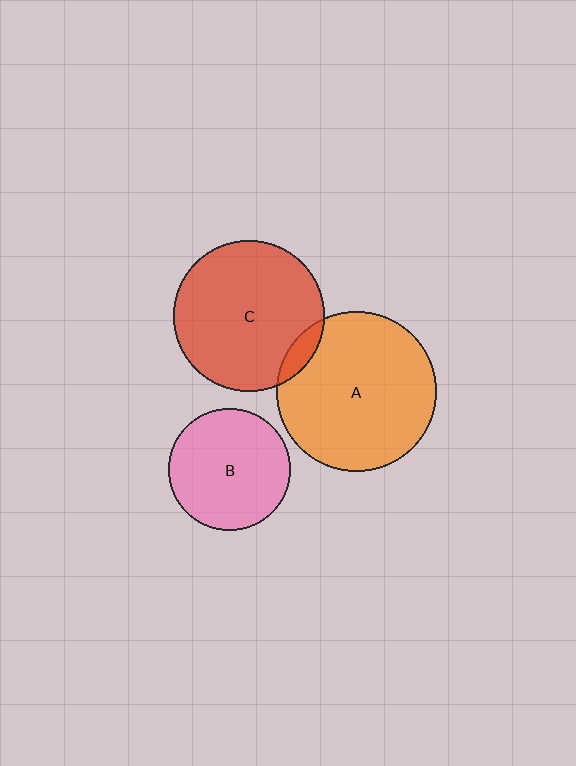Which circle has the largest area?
Circle A (orange).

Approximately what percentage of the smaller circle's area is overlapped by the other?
Approximately 10%.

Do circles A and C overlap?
Yes.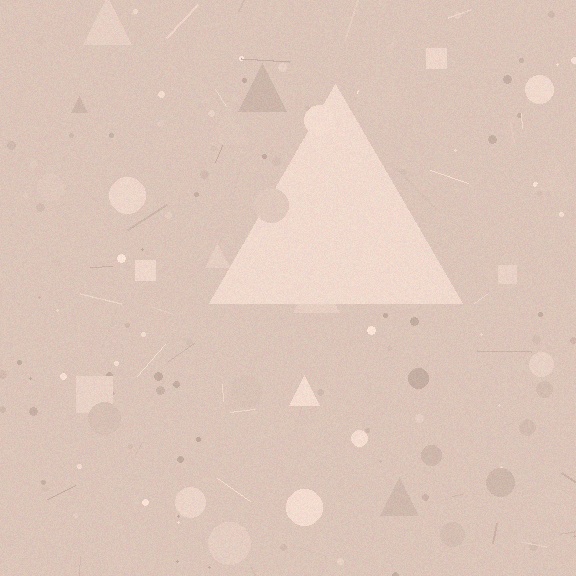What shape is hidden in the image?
A triangle is hidden in the image.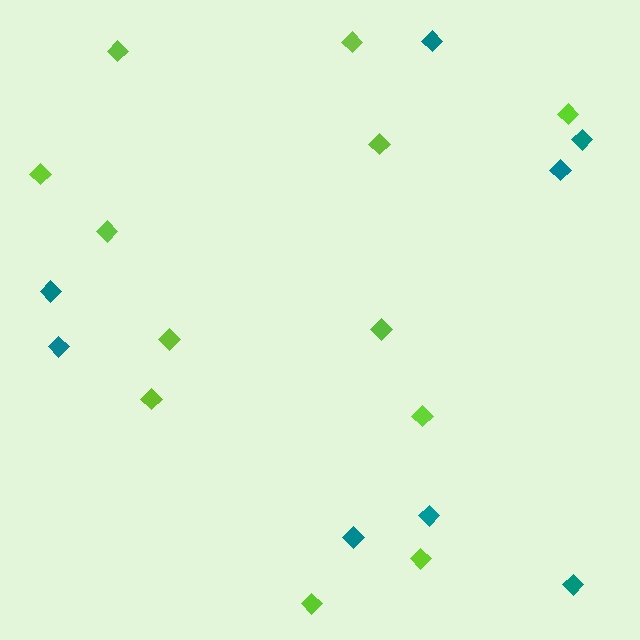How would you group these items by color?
There are 2 groups: one group of lime diamonds (12) and one group of teal diamonds (8).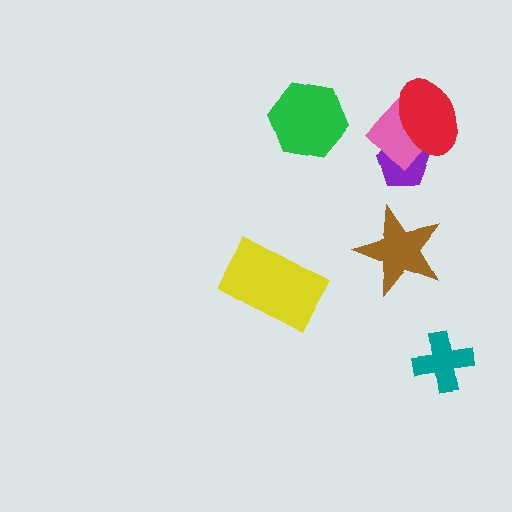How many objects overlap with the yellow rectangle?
0 objects overlap with the yellow rectangle.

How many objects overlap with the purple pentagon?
2 objects overlap with the purple pentagon.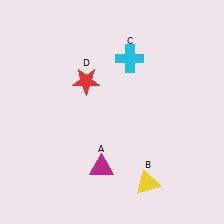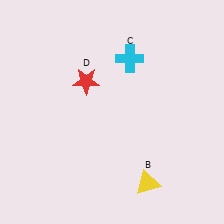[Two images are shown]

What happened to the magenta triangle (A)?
The magenta triangle (A) was removed in Image 2. It was in the bottom-left area of Image 1.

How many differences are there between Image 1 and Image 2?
There is 1 difference between the two images.